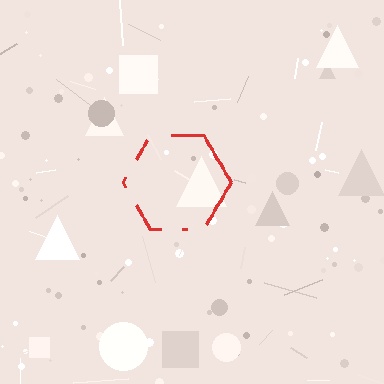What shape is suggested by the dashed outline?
The dashed outline suggests a hexagon.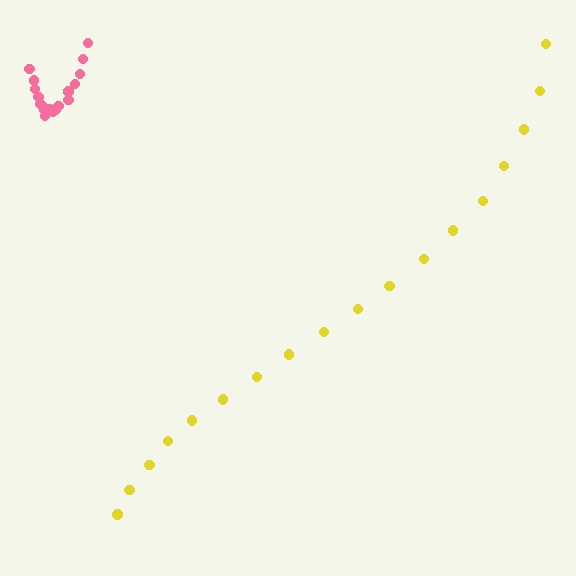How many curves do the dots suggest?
There are 2 distinct paths.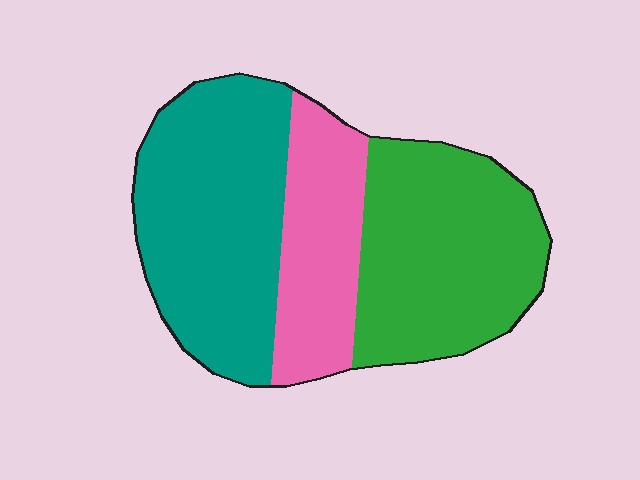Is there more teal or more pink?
Teal.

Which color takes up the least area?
Pink, at roughly 20%.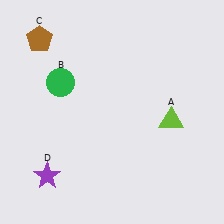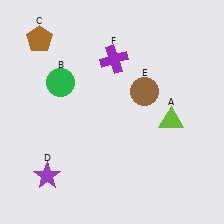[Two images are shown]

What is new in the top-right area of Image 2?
A brown circle (E) was added in the top-right area of Image 2.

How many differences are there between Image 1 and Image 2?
There are 2 differences between the two images.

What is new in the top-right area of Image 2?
A purple cross (F) was added in the top-right area of Image 2.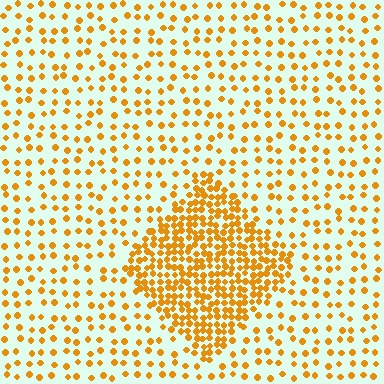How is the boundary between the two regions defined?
The boundary is defined by a change in element density (approximately 2.8x ratio). All elements are the same color, size, and shape.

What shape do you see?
I see a diamond.